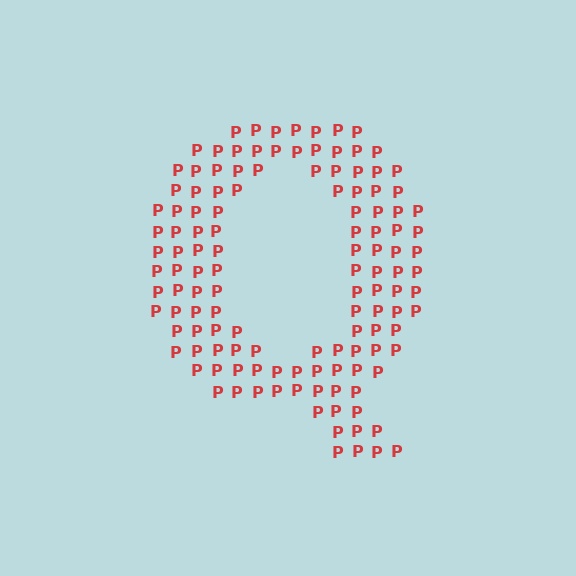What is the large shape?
The large shape is the letter Q.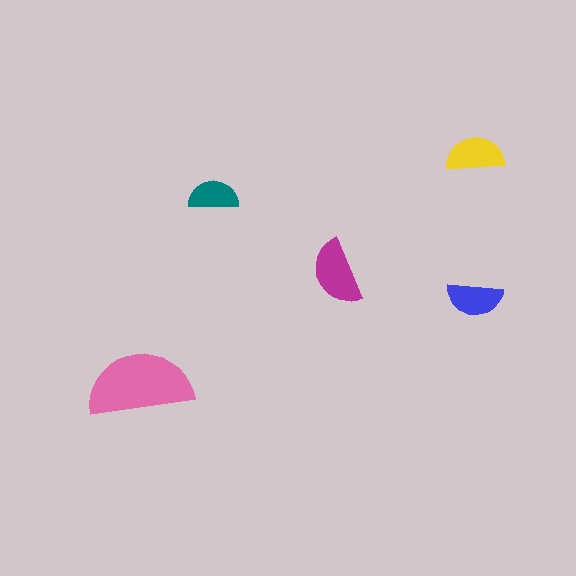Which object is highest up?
The yellow semicircle is topmost.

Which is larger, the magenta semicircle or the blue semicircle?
The magenta one.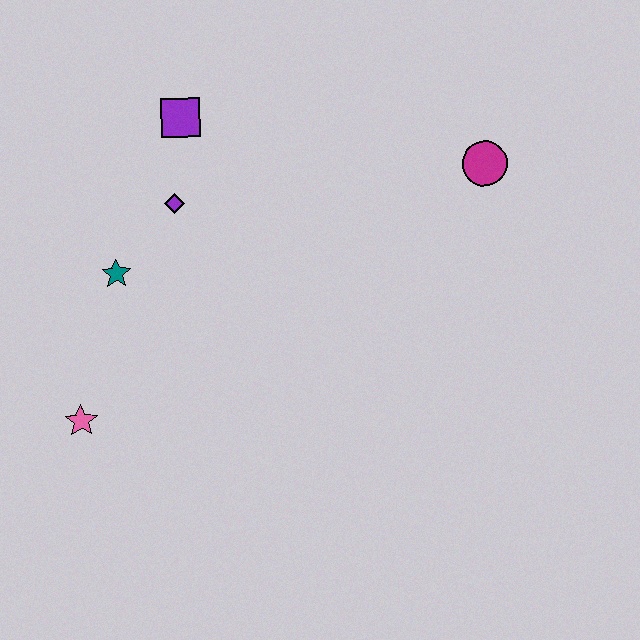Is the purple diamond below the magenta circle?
Yes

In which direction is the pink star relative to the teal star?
The pink star is below the teal star.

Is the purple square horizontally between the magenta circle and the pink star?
Yes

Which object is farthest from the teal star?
The magenta circle is farthest from the teal star.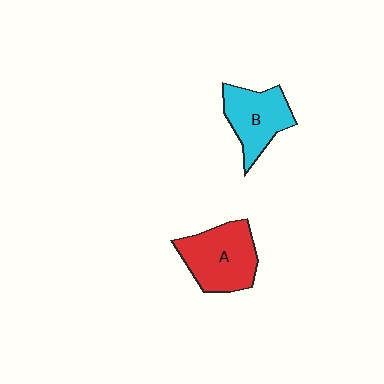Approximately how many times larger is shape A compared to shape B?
Approximately 1.2 times.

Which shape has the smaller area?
Shape B (cyan).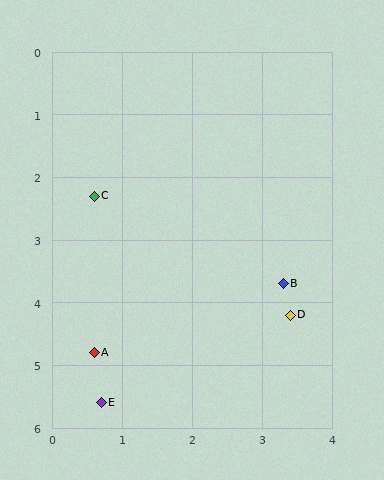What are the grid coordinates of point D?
Point D is at approximately (3.4, 4.2).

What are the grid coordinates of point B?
Point B is at approximately (3.3, 3.7).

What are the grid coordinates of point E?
Point E is at approximately (0.7, 5.6).